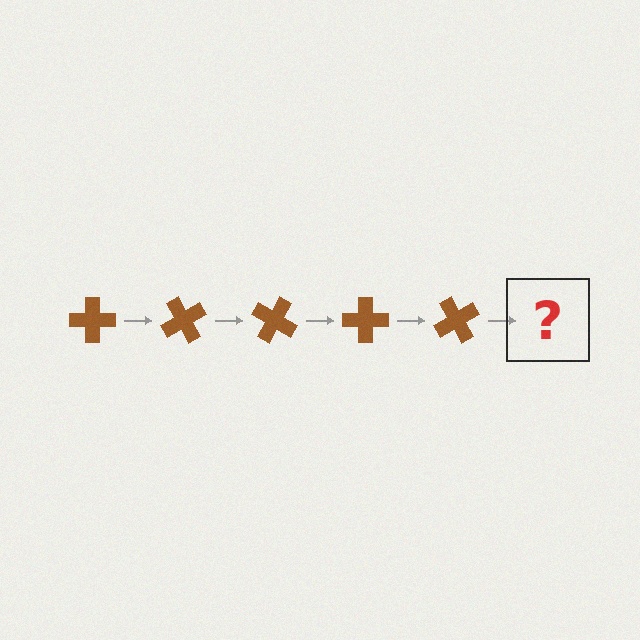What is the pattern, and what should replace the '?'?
The pattern is that the cross rotates 60 degrees each step. The '?' should be a brown cross rotated 300 degrees.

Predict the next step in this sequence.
The next step is a brown cross rotated 300 degrees.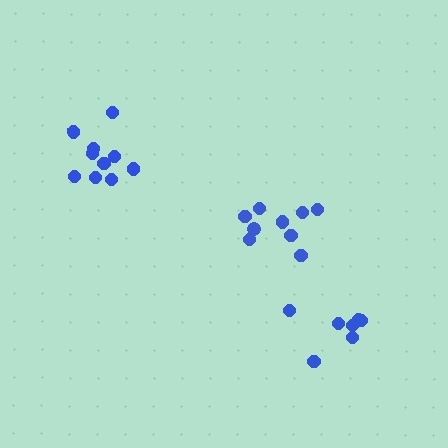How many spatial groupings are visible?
There are 3 spatial groupings.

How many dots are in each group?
Group 1: 9 dots, Group 2: 7 dots, Group 3: 11 dots (27 total).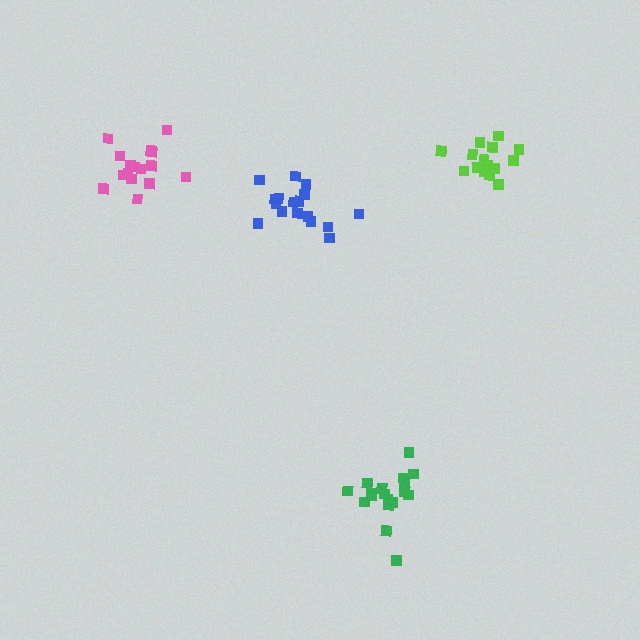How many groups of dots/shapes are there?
There are 4 groups.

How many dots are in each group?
Group 1: 17 dots, Group 2: 19 dots, Group 3: 17 dots, Group 4: 16 dots (69 total).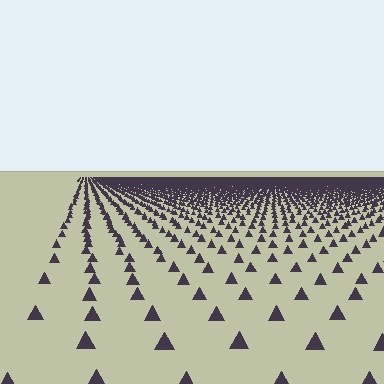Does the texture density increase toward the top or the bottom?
Density increases toward the top.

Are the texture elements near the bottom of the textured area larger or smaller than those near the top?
Larger. Near the bottom, elements are closer to the viewer and appear at a bigger on-screen size.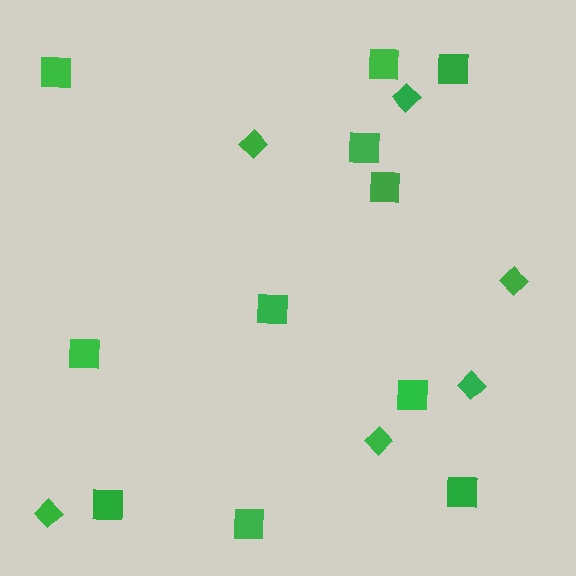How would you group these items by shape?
There are 2 groups: one group of diamonds (6) and one group of squares (11).